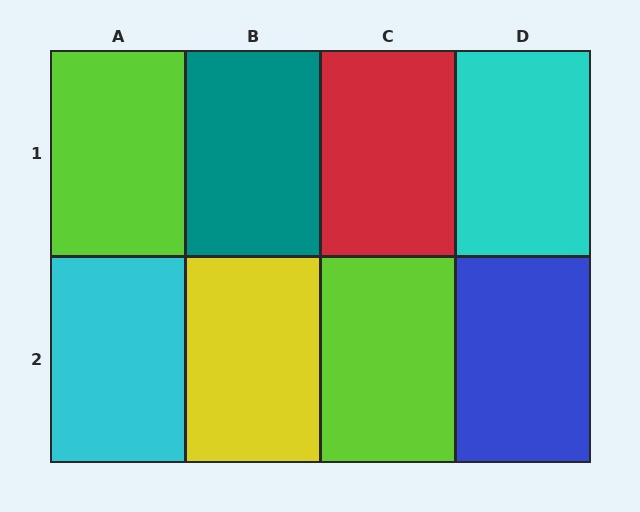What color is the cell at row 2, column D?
Blue.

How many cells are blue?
1 cell is blue.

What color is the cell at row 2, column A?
Cyan.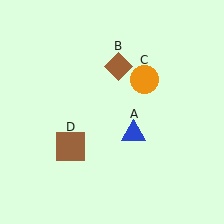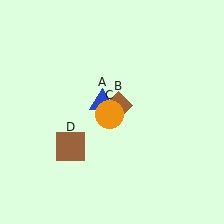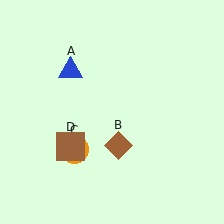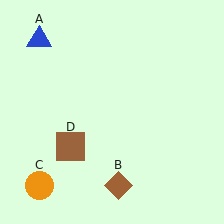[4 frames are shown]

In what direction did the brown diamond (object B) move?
The brown diamond (object B) moved down.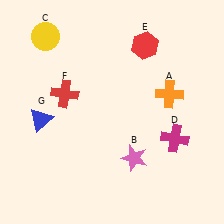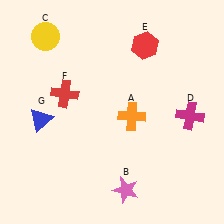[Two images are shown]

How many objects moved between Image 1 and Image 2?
3 objects moved between the two images.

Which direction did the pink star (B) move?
The pink star (B) moved down.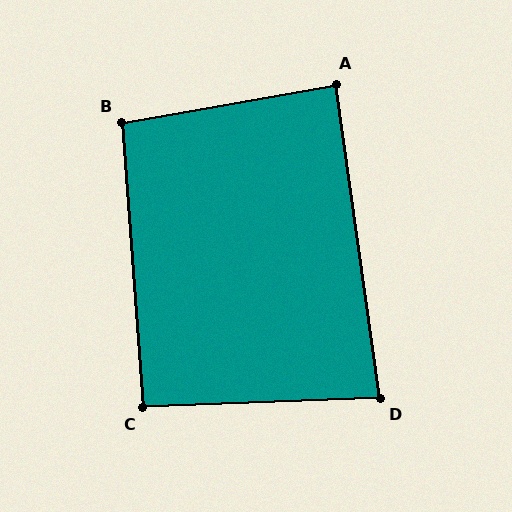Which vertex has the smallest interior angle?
D, at approximately 84 degrees.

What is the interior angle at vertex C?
Approximately 92 degrees (approximately right).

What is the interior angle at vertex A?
Approximately 88 degrees (approximately right).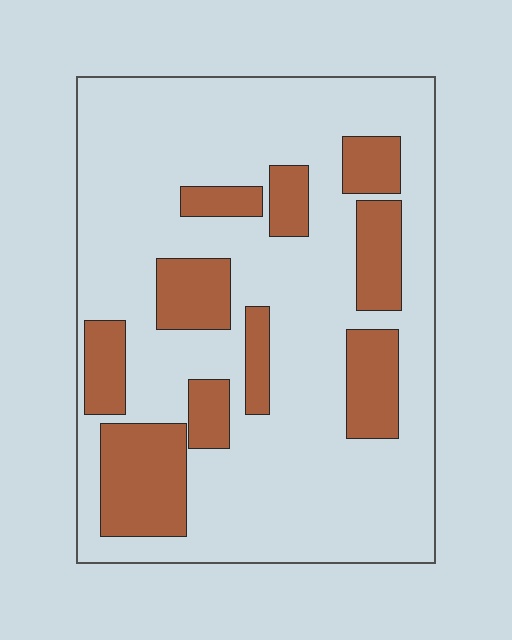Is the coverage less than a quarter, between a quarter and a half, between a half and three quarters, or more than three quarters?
Between a quarter and a half.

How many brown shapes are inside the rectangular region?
10.